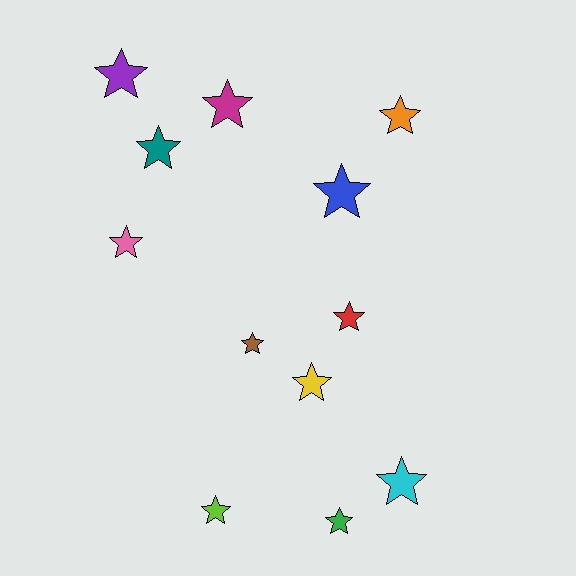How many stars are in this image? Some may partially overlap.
There are 12 stars.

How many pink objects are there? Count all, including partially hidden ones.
There is 1 pink object.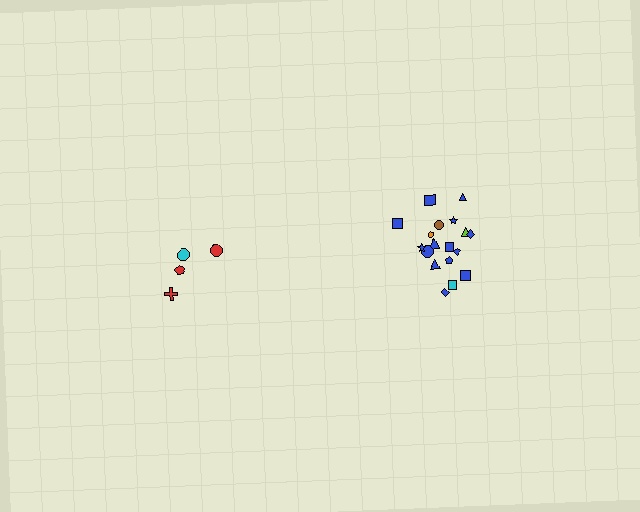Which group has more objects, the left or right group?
The right group.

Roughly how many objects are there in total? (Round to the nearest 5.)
Roughly 20 objects in total.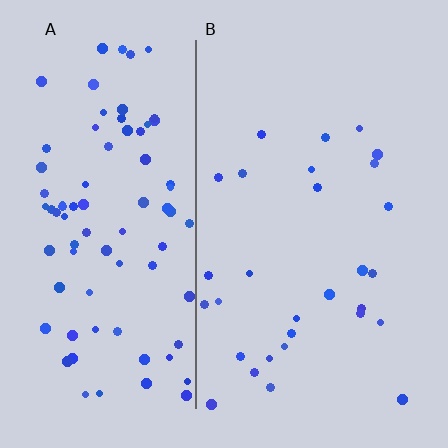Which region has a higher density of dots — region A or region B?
A (the left).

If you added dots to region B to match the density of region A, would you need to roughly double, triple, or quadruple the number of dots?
Approximately triple.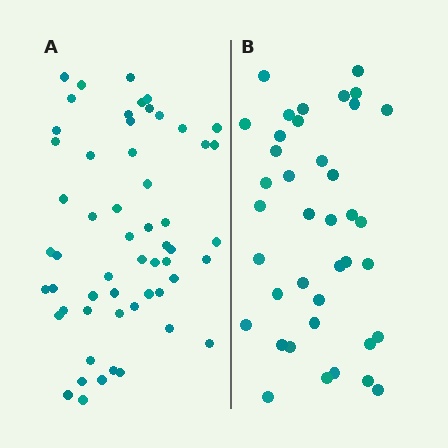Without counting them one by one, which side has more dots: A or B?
Region A (the left region) has more dots.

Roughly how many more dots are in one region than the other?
Region A has approximately 15 more dots than region B.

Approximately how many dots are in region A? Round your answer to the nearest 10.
About 60 dots. (The exact count is 56, which rounds to 60.)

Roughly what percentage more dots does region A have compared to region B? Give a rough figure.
About 45% more.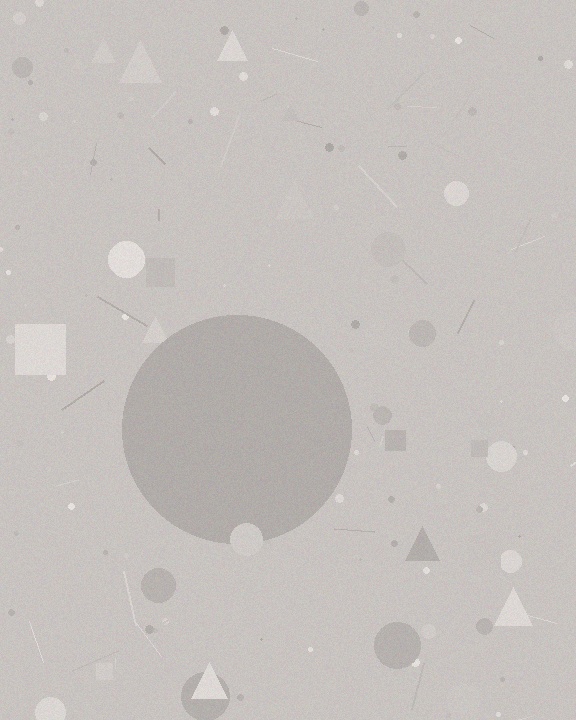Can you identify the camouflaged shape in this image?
The camouflaged shape is a circle.